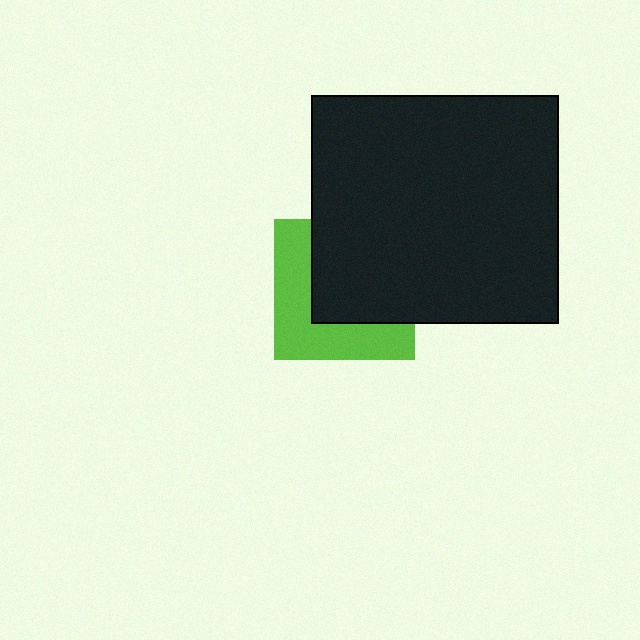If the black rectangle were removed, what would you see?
You would see the complete lime square.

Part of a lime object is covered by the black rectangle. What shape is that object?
It is a square.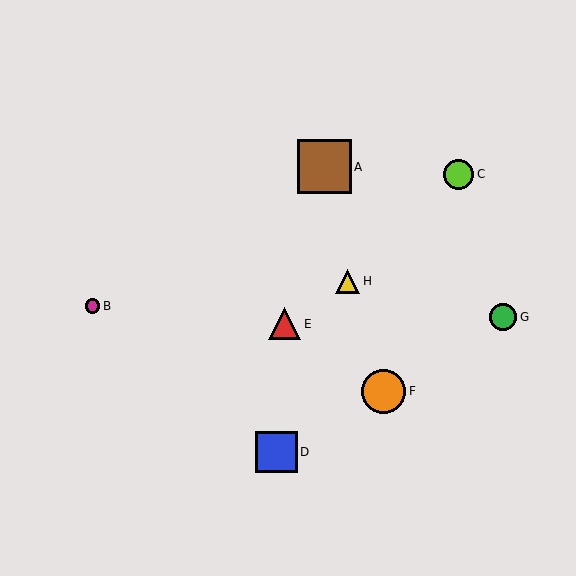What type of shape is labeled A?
Shape A is a brown square.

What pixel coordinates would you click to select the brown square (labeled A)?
Click at (324, 167) to select the brown square A.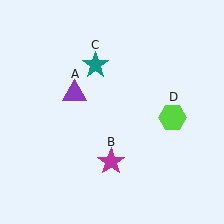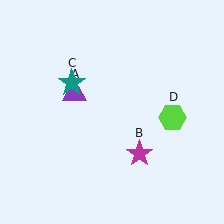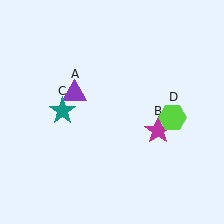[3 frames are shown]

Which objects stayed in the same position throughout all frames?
Purple triangle (object A) and lime hexagon (object D) remained stationary.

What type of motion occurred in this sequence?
The magenta star (object B), teal star (object C) rotated counterclockwise around the center of the scene.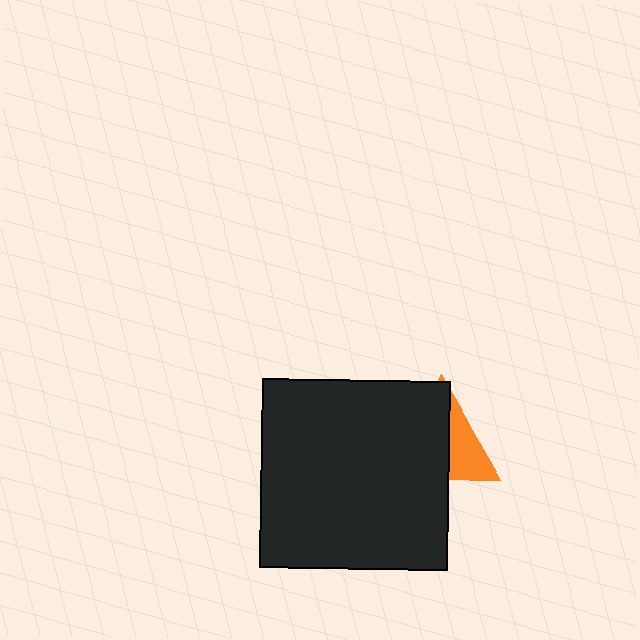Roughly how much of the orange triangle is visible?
A small part of it is visible (roughly 37%).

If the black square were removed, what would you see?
You would see the complete orange triangle.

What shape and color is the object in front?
The object in front is a black square.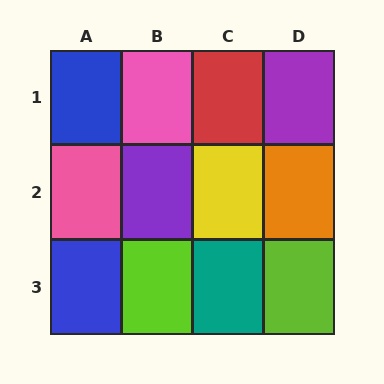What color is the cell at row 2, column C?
Yellow.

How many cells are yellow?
1 cell is yellow.